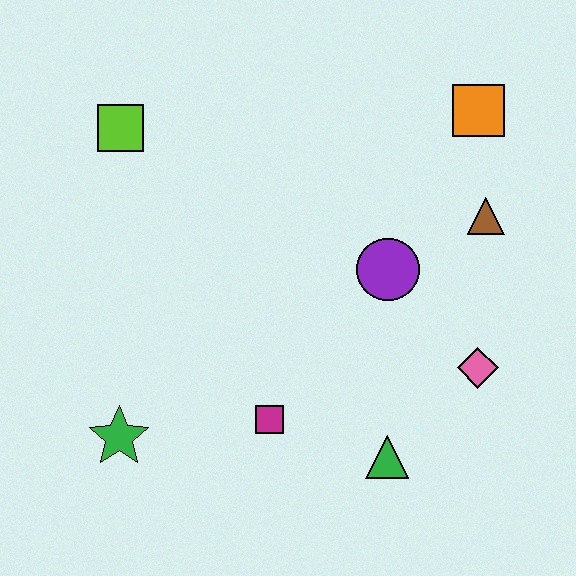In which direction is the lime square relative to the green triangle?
The lime square is above the green triangle.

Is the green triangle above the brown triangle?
No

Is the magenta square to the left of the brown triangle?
Yes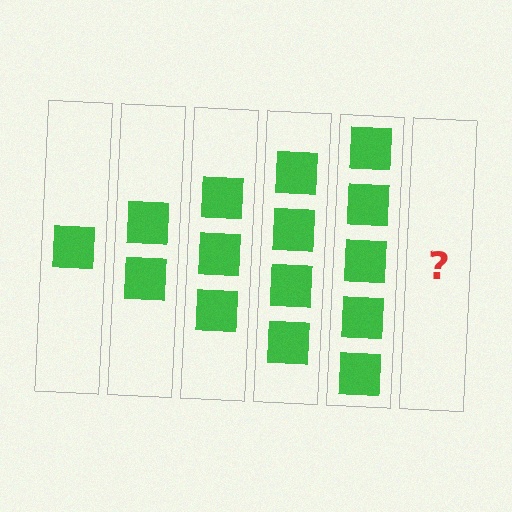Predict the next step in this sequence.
The next step is 6 squares.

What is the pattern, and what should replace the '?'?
The pattern is that each step adds one more square. The '?' should be 6 squares.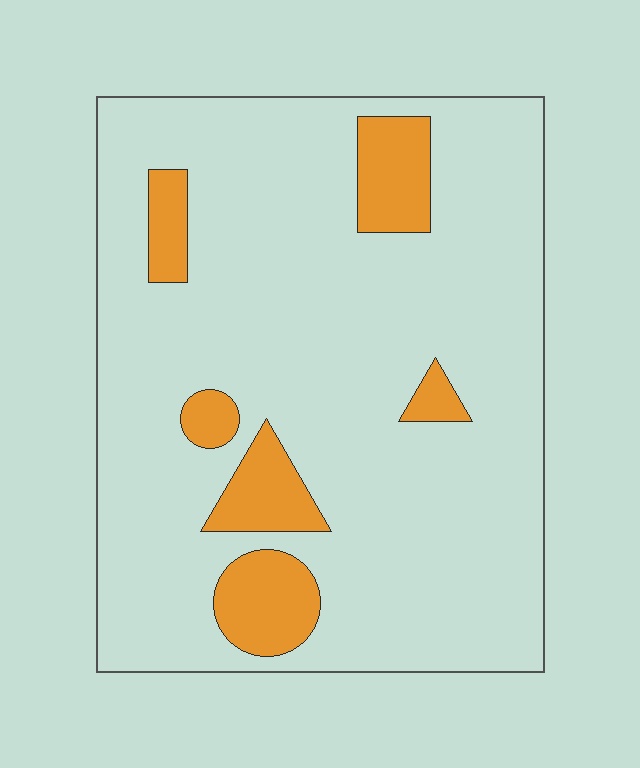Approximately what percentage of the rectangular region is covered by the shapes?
Approximately 15%.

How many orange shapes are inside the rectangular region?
6.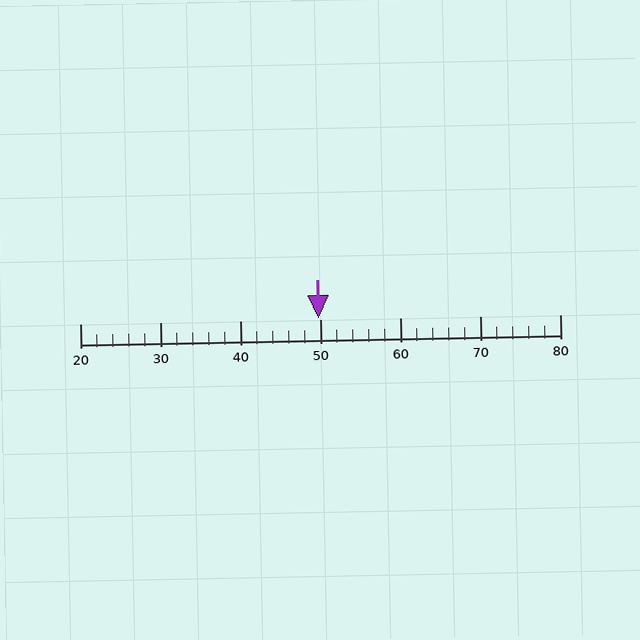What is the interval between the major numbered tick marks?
The major tick marks are spaced 10 units apart.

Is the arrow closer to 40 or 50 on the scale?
The arrow is closer to 50.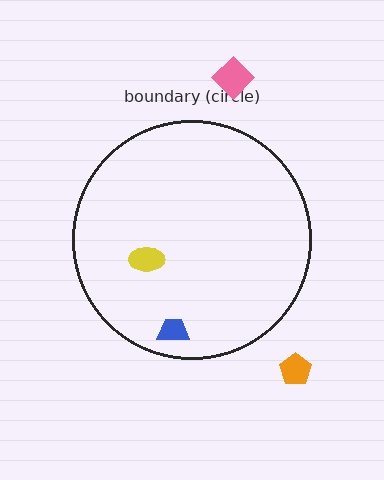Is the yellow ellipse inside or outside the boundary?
Inside.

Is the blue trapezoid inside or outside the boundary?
Inside.